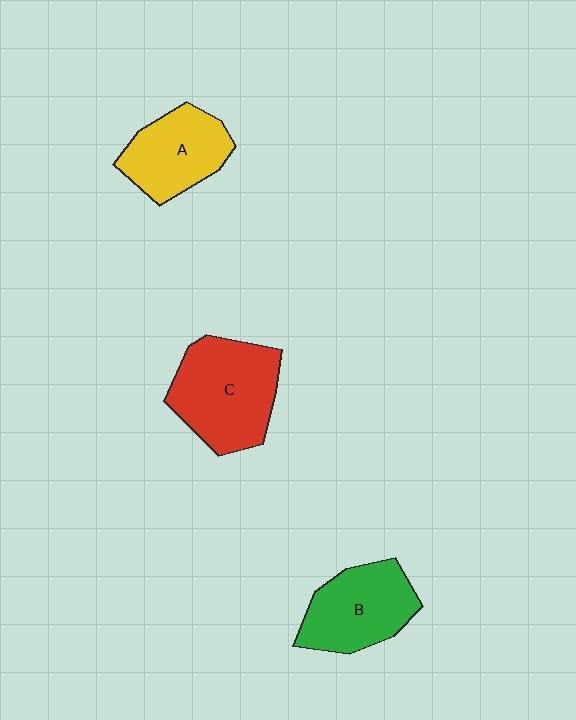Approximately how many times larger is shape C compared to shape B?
Approximately 1.2 times.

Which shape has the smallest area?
Shape A (yellow).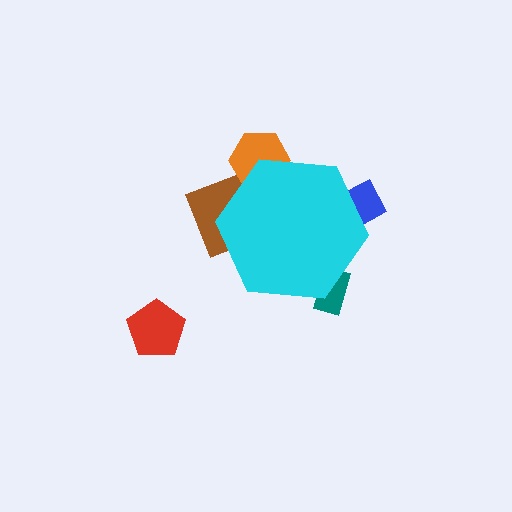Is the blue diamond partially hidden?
Yes, the blue diamond is partially hidden behind the cyan hexagon.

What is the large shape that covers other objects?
A cyan hexagon.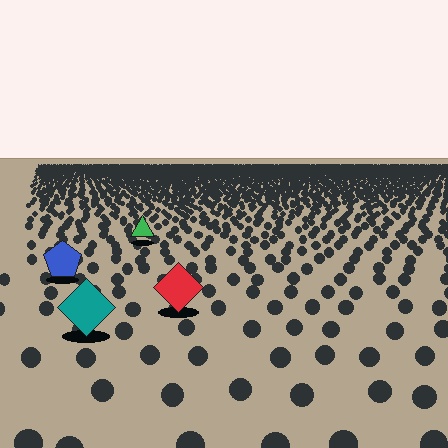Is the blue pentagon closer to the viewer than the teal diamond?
No. The teal diamond is closer — you can tell from the texture gradient: the ground texture is coarser near it.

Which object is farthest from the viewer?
The green triangle is farthest from the viewer. It appears smaller and the ground texture around it is denser.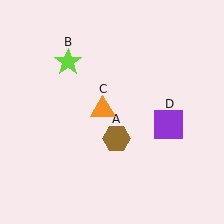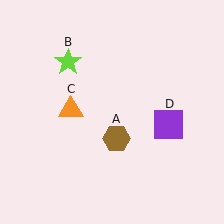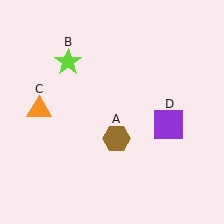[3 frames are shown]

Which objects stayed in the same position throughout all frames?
Brown hexagon (object A) and lime star (object B) and purple square (object D) remained stationary.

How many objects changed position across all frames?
1 object changed position: orange triangle (object C).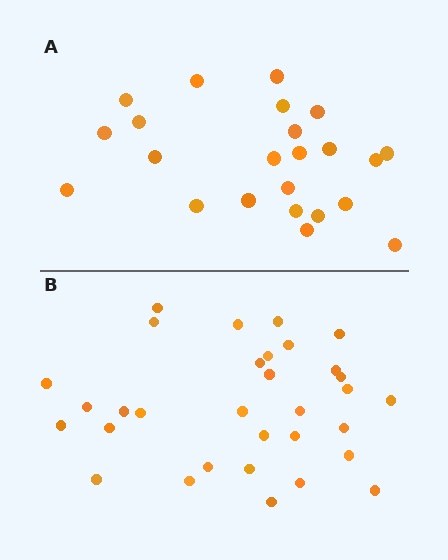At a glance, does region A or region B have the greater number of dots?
Region B (the bottom region) has more dots.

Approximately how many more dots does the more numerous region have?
Region B has roughly 8 or so more dots than region A.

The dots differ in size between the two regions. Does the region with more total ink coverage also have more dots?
No. Region A has more total ink coverage because its dots are larger, but region B actually contains more individual dots. Total area can be misleading — the number of items is what matters here.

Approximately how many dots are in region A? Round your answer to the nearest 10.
About 20 dots. (The exact count is 23, which rounds to 20.)